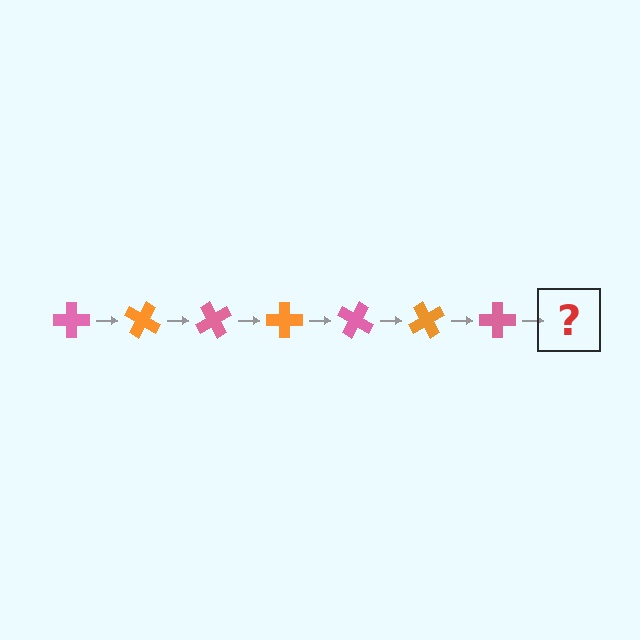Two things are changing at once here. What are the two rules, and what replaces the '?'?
The two rules are that it rotates 30 degrees each step and the color cycles through pink and orange. The '?' should be an orange cross, rotated 210 degrees from the start.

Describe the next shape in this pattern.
It should be an orange cross, rotated 210 degrees from the start.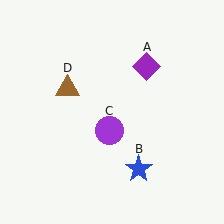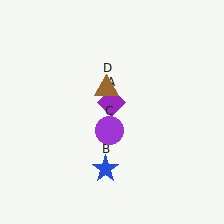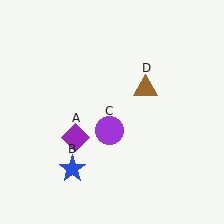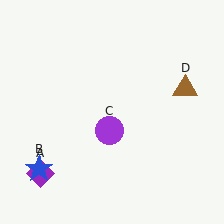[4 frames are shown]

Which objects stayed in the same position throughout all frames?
Purple circle (object C) remained stationary.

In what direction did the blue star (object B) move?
The blue star (object B) moved left.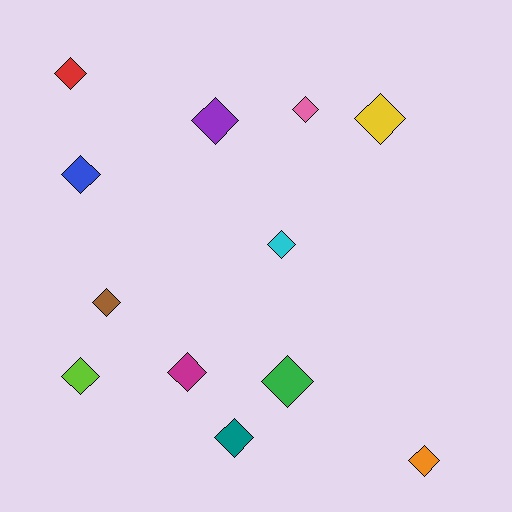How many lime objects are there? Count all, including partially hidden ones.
There is 1 lime object.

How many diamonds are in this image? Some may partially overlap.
There are 12 diamonds.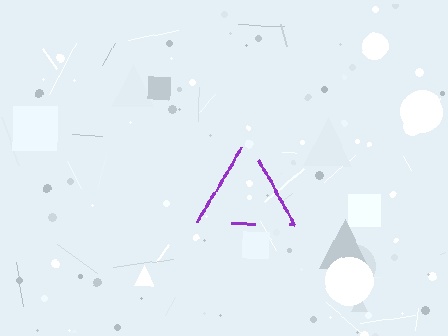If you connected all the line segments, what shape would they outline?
They would outline a triangle.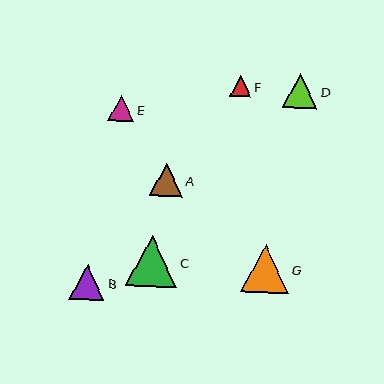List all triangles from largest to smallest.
From largest to smallest: C, G, B, D, A, E, F.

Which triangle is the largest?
Triangle C is the largest with a size of approximately 51 pixels.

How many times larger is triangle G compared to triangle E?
Triangle G is approximately 1.8 times the size of triangle E.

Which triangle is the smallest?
Triangle F is the smallest with a size of approximately 21 pixels.